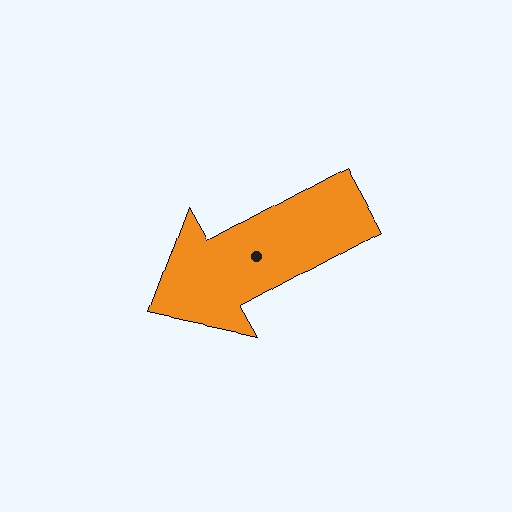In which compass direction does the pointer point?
Southwest.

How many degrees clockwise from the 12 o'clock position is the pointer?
Approximately 241 degrees.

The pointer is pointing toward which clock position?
Roughly 8 o'clock.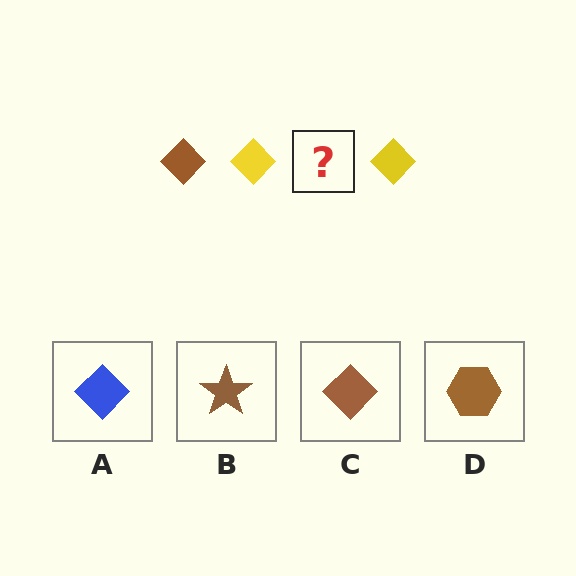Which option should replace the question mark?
Option C.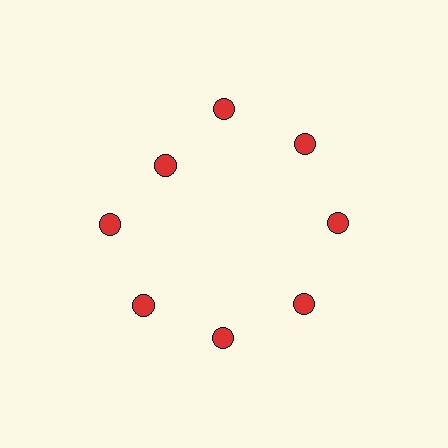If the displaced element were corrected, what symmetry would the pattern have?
It would have 8-fold rotational symmetry — the pattern would map onto itself every 45 degrees.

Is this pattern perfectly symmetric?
No. The 8 red circles are arranged in a ring, but one element near the 10 o'clock position is pulled inward toward the center, breaking the 8-fold rotational symmetry.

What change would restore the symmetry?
The symmetry would be restored by moving it outward, back onto the ring so that all 8 circles sit at equal angles and equal distance from the center.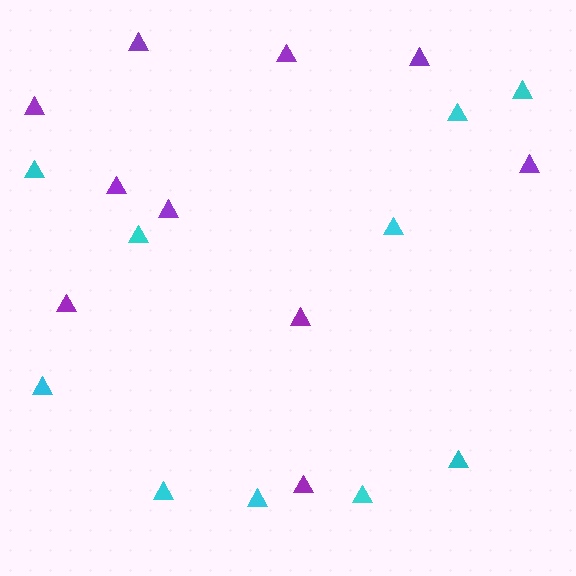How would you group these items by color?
There are 2 groups: one group of cyan triangles (10) and one group of purple triangles (10).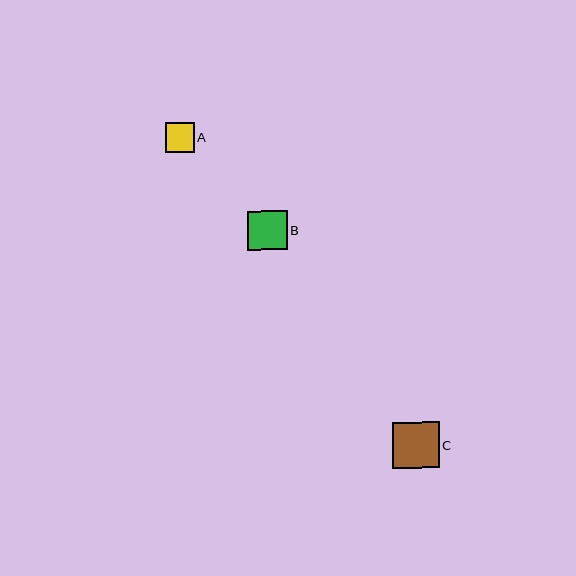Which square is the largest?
Square C is the largest with a size of approximately 47 pixels.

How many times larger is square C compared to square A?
Square C is approximately 1.6 times the size of square A.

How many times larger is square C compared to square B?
Square C is approximately 1.2 times the size of square B.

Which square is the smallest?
Square A is the smallest with a size of approximately 29 pixels.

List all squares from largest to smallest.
From largest to smallest: C, B, A.